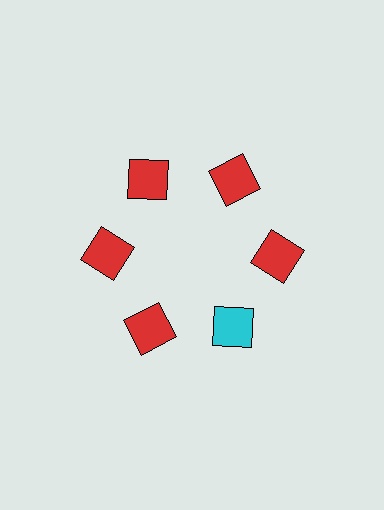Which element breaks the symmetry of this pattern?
The cyan square at roughly the 5 o'clock position breaks the symmetry. All other shapes are red squares.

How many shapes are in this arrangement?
There are 6 shapes arranged in a ring pattern.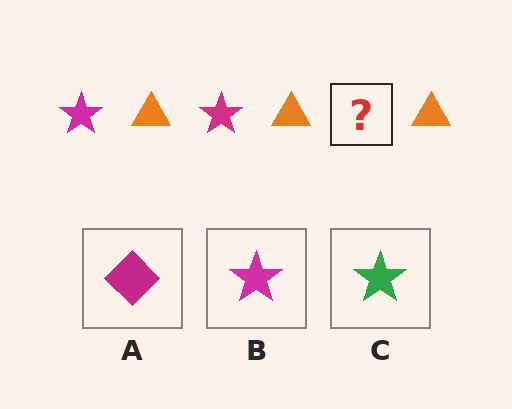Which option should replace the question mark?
Option B.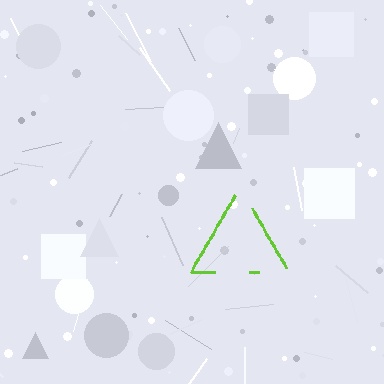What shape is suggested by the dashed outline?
The dashed outline suggests a triangle.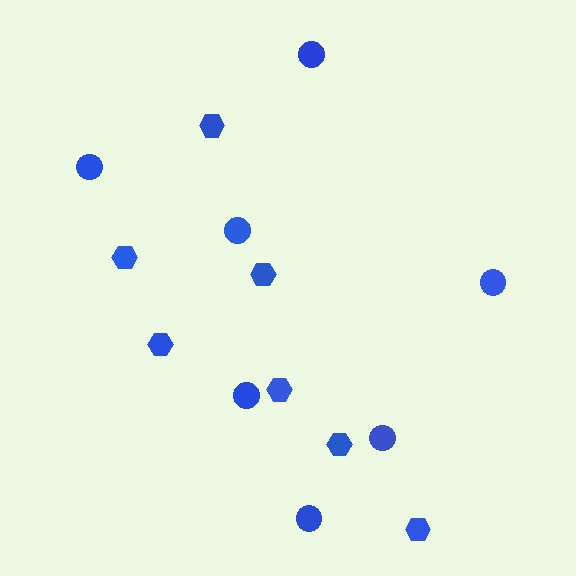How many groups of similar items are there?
There are 2 groups: one group of hexagons (7) and one group of circles (7).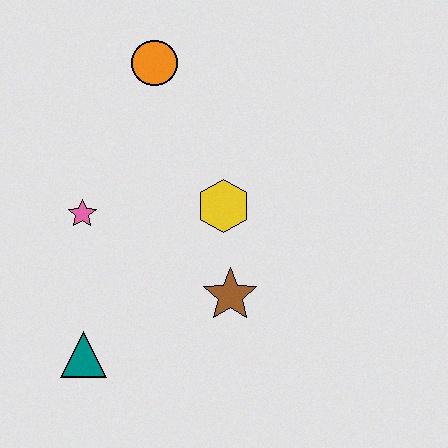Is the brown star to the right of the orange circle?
Yes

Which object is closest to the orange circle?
The yellow hexagon is closest to the orange circle.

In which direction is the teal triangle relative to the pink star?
The teal triangle is below the pink star.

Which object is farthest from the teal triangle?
The orange circle is farthest from the teal triangle.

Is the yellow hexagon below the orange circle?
Yes